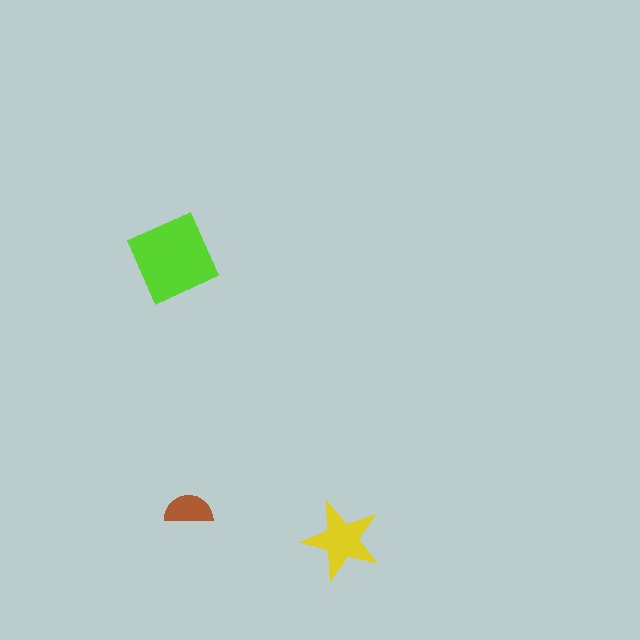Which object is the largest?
The lime square.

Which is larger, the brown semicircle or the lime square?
The lime square.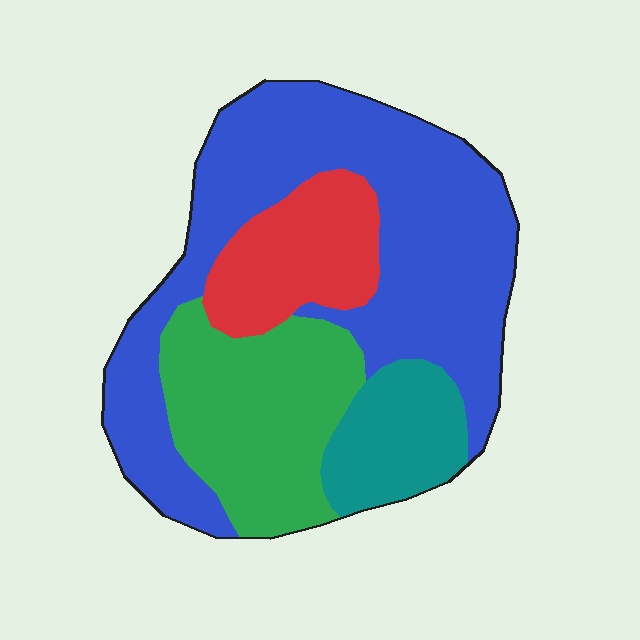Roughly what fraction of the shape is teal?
Teal covers around 10% of the shape.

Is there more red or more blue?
Blue.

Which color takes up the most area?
Blue, at roughly 50%.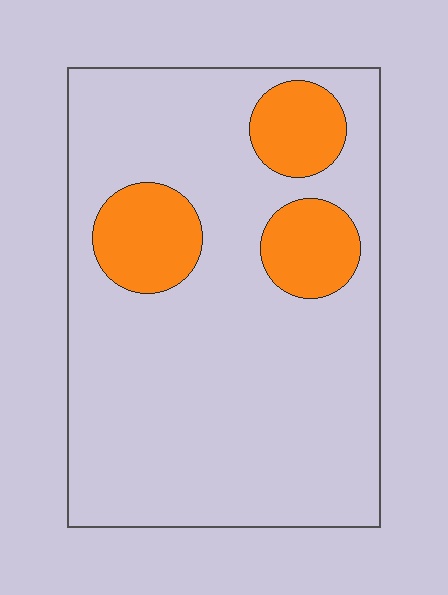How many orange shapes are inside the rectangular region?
3.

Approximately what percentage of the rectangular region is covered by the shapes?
Approximately 15%.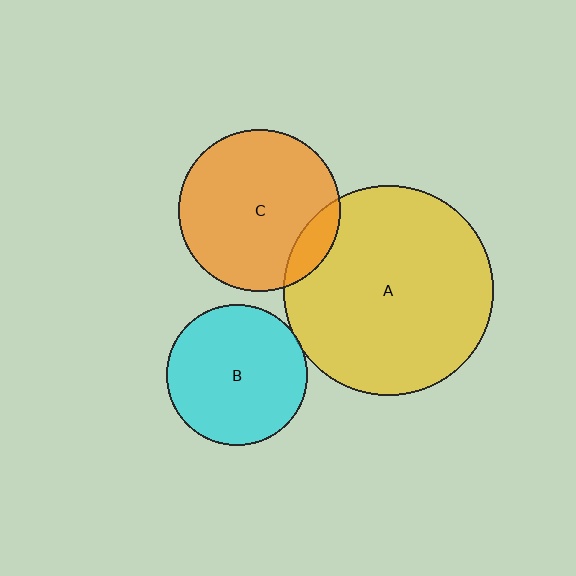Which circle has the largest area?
Circle A (yellow).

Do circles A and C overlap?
Yes.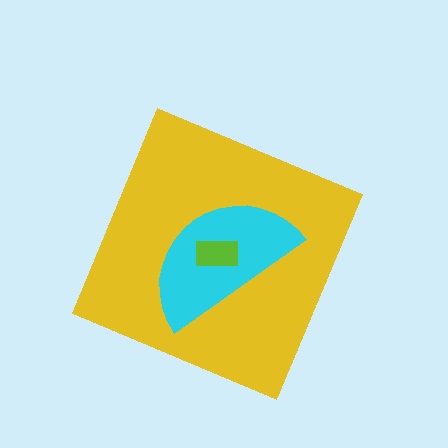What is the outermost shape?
The yellow diamond.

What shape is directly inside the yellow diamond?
The cyan semicircle.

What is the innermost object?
The lime rectangle.